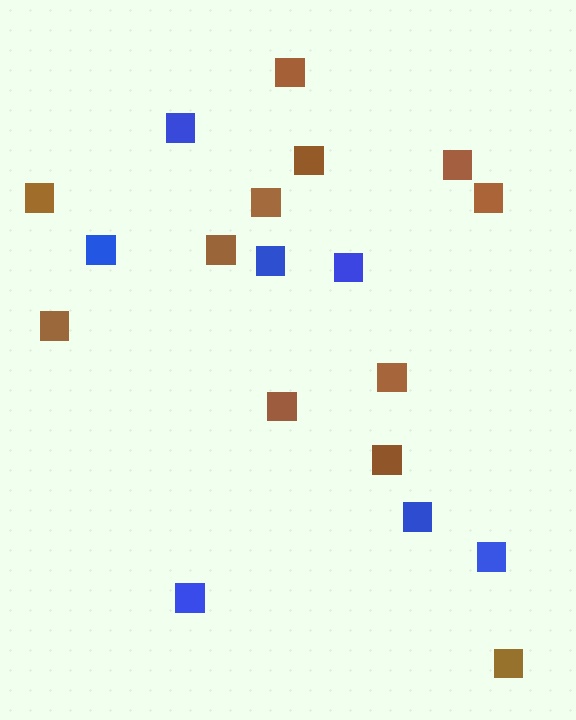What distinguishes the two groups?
There are 2 groups: one group of blue squares (7) and one group of brown squares (12).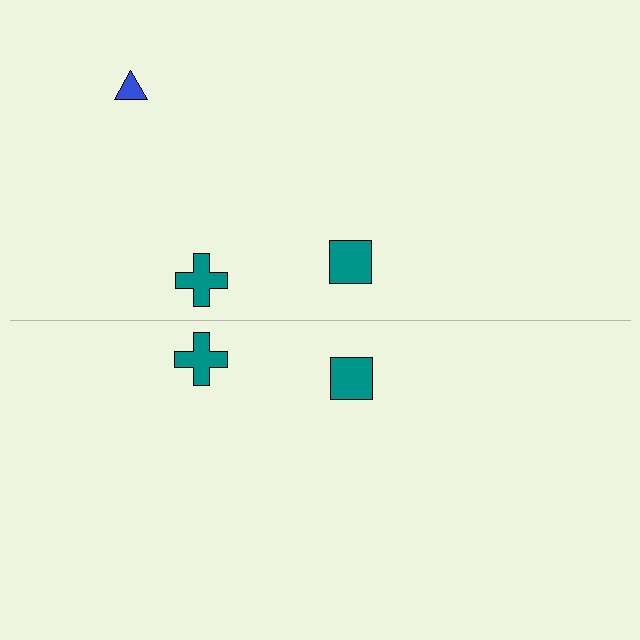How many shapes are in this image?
There are 5 shapes in this image.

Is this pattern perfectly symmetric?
No, the pattern is not perfectly symmetric. A blue triangle is missing from the bottom side.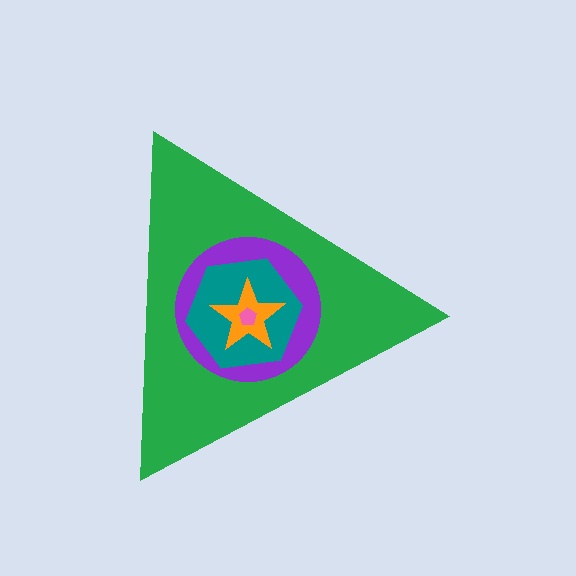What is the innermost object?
The pink pentagon.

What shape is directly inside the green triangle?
The purple circle.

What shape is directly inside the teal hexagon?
The orange star.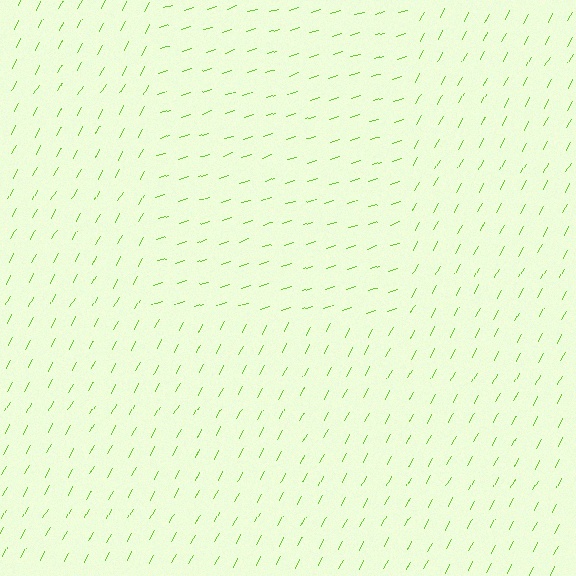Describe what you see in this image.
The image is filled with small lime line segments. A rectangle region in the image has lines oriented differently from the surrounding lines, creating a visible texture boundary.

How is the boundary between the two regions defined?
The boundary is defined purely by a change in line orientation (approximately 45 degrees difference). All lines are the same color and thickness.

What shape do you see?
I see a rectangle.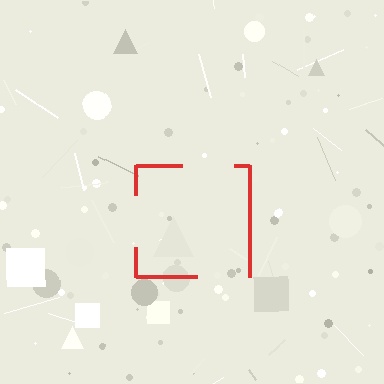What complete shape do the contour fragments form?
The contour fragments form a square.